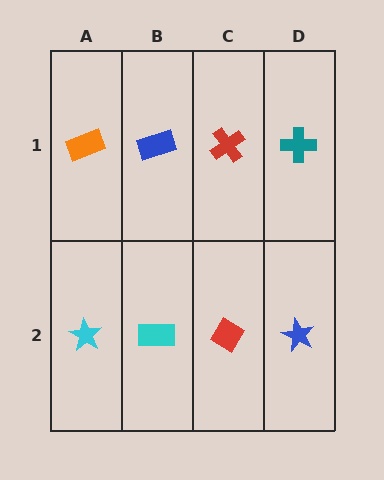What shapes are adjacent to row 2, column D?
A teal cross (row 1, column D), a red diamond (row 2, column C).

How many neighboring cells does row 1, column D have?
2.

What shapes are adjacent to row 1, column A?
A cyan star (row 2, column A), a blue rectangle (row 1, column B).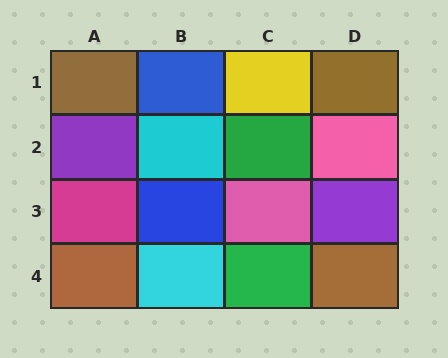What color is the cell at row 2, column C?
Green.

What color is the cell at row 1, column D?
Brown.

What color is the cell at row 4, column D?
Brown.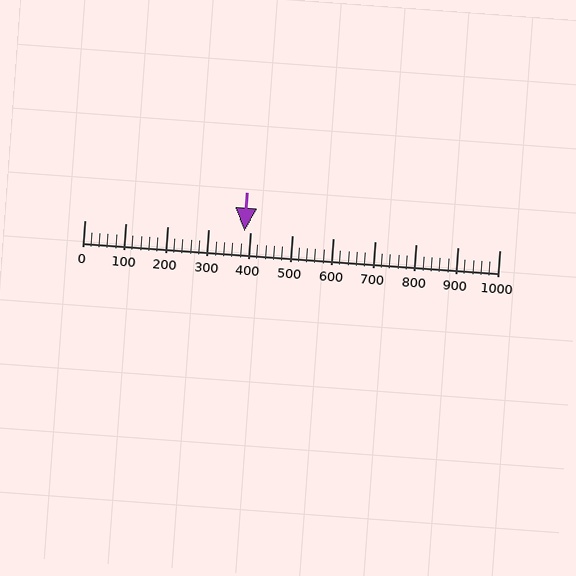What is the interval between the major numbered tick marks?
The major tick marks are spaced 100 units apart.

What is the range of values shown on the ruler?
The ruler shows values from 0 to 1000.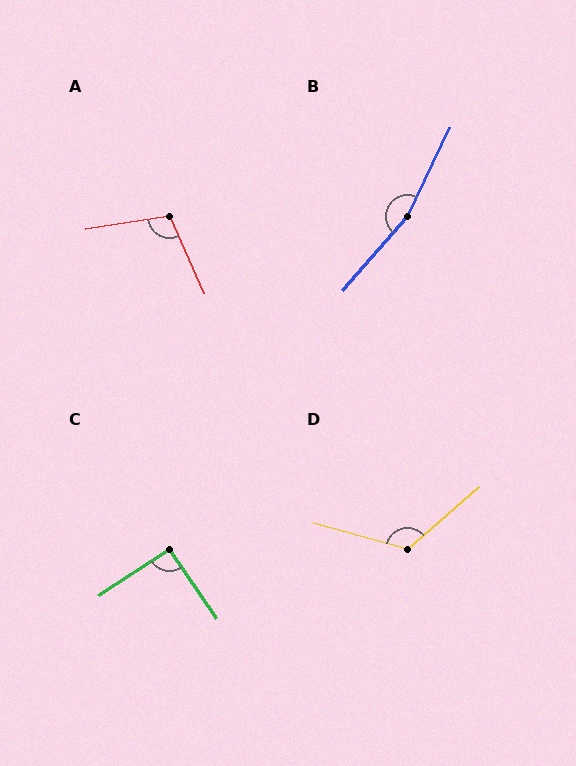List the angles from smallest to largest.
C (91°), A (105°), D (124°), B (165°).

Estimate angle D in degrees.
Approximately 124 degrees.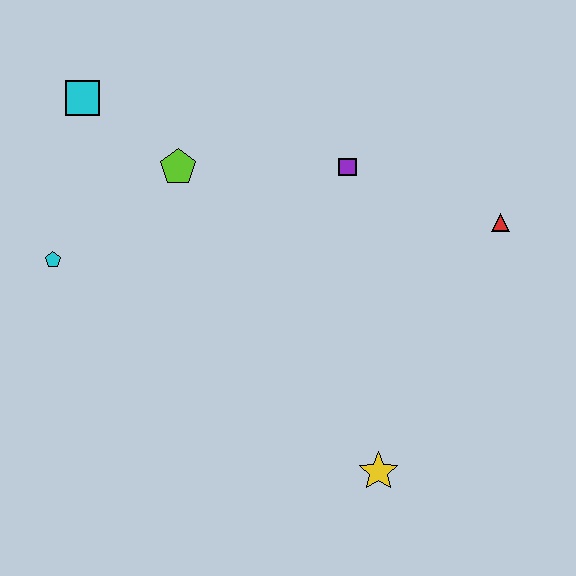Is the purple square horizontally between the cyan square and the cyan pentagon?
No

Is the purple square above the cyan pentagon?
Yes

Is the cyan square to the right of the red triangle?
No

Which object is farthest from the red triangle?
The cyan pentagon is farthest from the red triangle.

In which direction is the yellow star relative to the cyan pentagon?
The yellow star is to the right of the cyan pentagon.